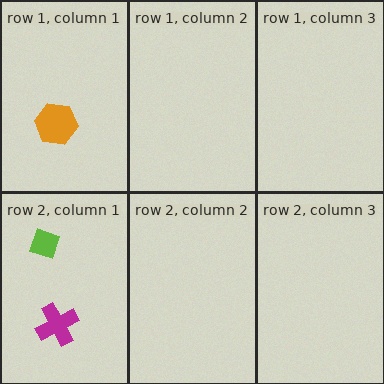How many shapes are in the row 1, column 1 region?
1.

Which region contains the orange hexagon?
The row 1, column 1 region.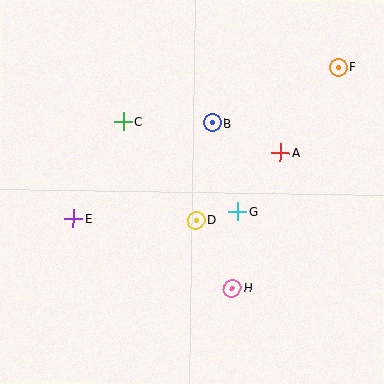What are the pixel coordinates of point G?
Point G is at (238, 211).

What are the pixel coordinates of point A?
Point A is at (280, 153).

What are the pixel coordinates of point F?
Point F is at (338, 67).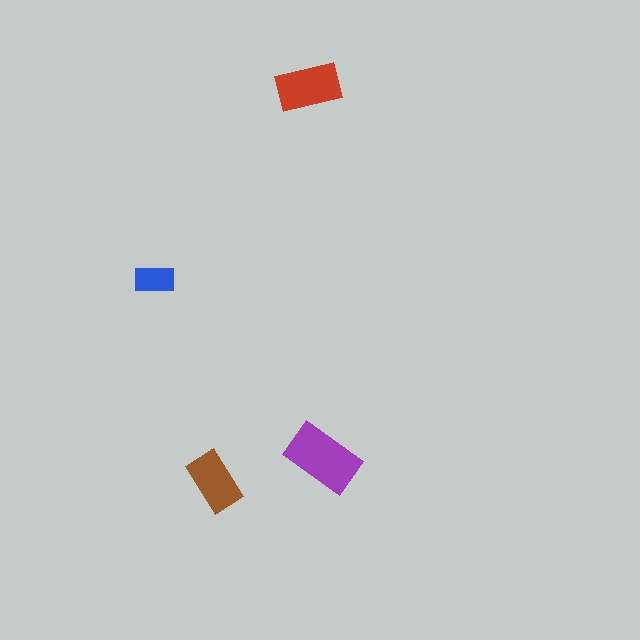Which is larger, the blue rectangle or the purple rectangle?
The purple one.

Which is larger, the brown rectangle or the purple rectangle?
The purple one.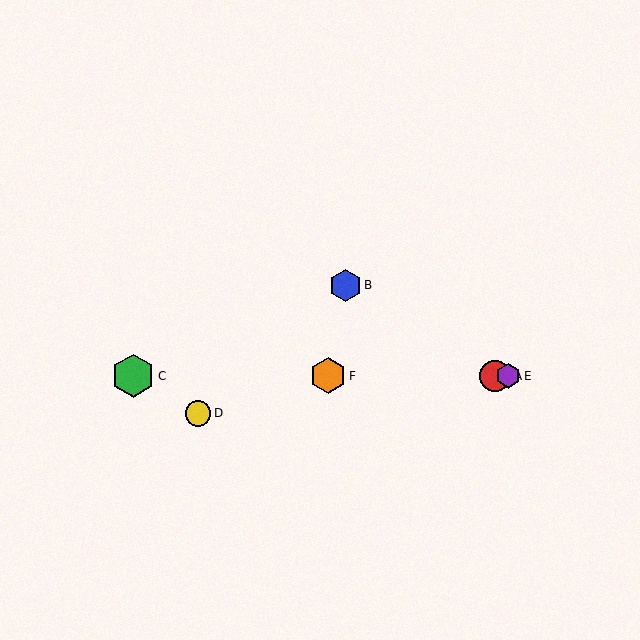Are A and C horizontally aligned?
Yes, both are at y≈376.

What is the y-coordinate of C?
Object C is at y≈376.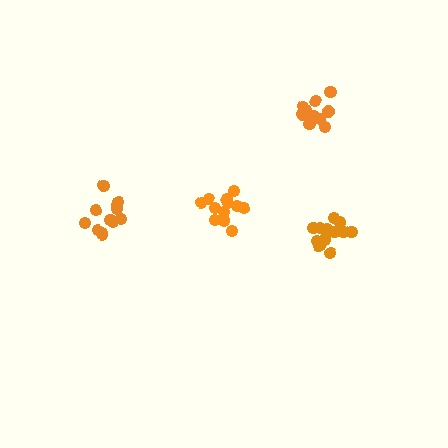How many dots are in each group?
Group 1: 10 dots, Group 2: 12 dots, Group 3: 12 dots, Group 4: 13 dots (47 total).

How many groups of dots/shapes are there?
There are 4 groups.